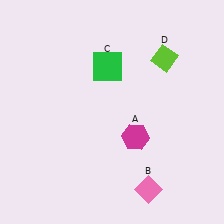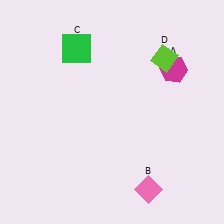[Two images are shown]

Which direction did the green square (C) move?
The green square (C) moved left.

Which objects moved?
The objects that moved are: the magenta hexagon (A), the green square (C).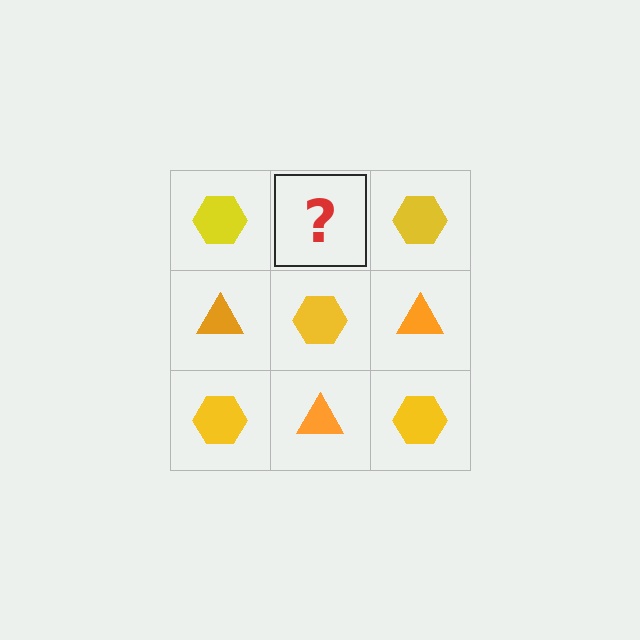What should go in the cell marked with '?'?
The missing cell should contain an orange triangle.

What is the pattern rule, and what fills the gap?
The rule is that it alternates yellow hexagon and orange triangle in a checkerboard pattern. The gap should be filled with an orange triangle.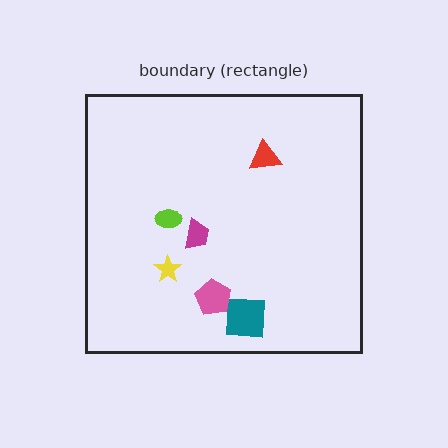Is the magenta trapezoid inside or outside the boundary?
Inside.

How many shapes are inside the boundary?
6 inside, 0 outside.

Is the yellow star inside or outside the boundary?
Inside.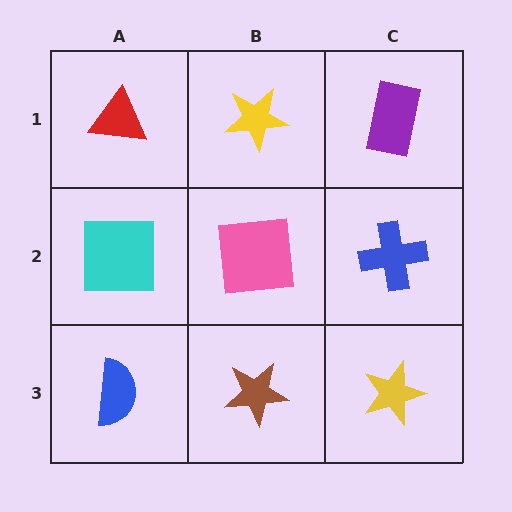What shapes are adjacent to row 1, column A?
A cyan square (row 2, column A), a yellow star (row 1, column B).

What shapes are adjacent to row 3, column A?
A cyan square (row 2, column A), a brown star (row 3, column B).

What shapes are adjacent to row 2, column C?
A purple rectangle (row 1, column C), a yellow star (row 3, column C), a pink square (row 2, column B).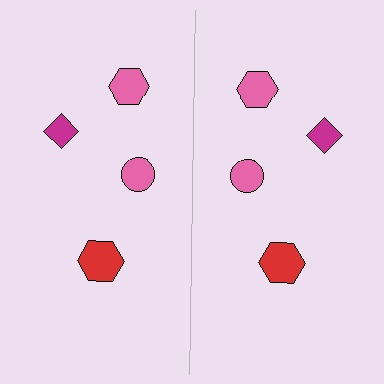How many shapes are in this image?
There are 8 shapes in this image.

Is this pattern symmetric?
Yes, this pattern has bilateral (reflection) symmetry.